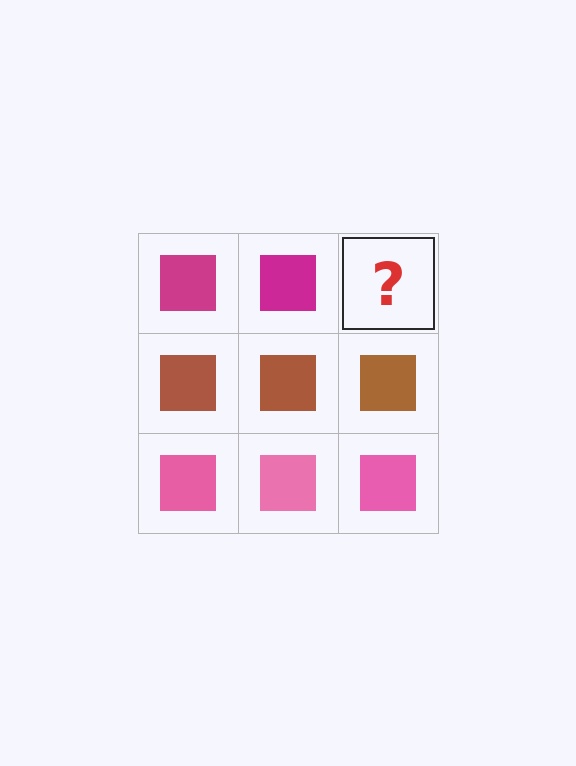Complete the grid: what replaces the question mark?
The question mark should be replaced with a magenta square.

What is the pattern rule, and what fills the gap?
The rule is that each row has a consistent color. The gap should be filled with a magenta square.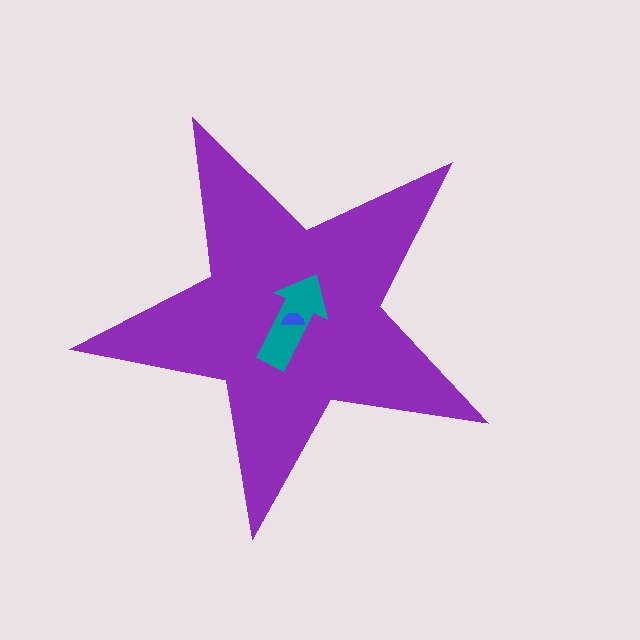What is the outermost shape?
The purple star.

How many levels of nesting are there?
3.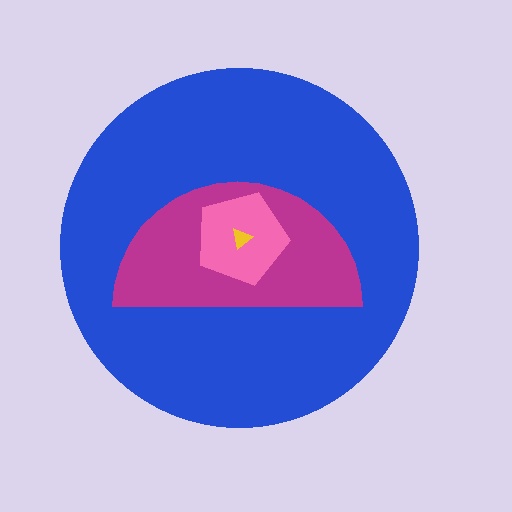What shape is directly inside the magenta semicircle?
The pink pentagon.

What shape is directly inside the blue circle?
The magenta semicircle.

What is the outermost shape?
The blue circle.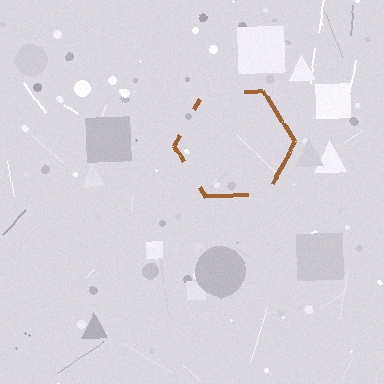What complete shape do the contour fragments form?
The contour fragments form a hexagon.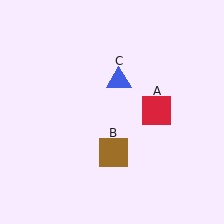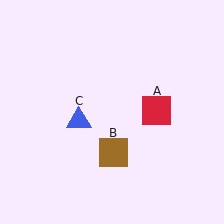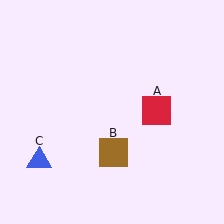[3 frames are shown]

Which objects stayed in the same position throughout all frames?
Red square (object A) and brown square (object B) remained stationary.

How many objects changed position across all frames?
1 object changed position: blue triangle (object C).